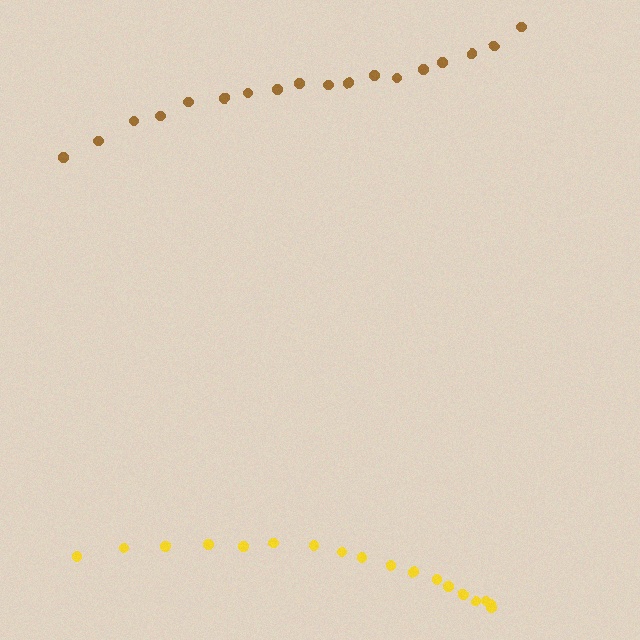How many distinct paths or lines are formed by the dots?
There are 2 distinct paths.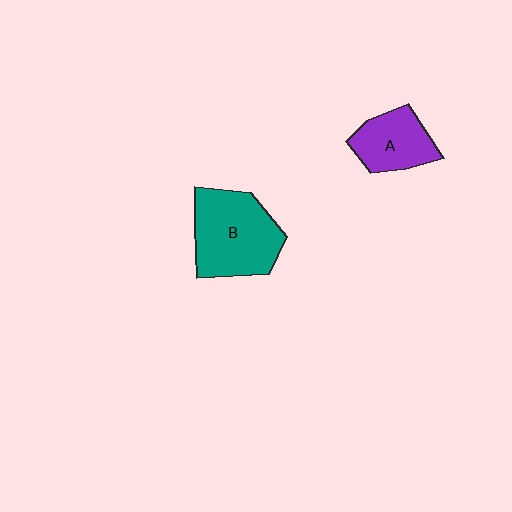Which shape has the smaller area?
Shape A (purple).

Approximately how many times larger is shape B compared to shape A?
Approximately 1.6 times.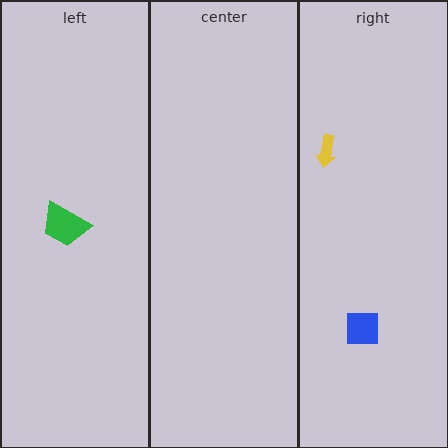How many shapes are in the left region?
1.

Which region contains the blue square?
The right region.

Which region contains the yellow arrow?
The right region.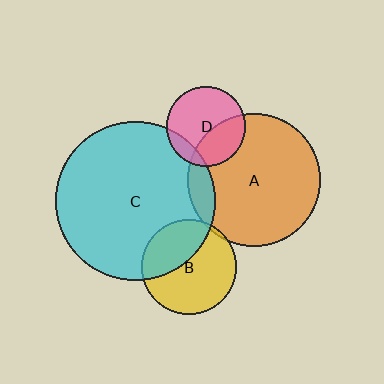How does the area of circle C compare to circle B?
Approximately 2.8 times.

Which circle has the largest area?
Circle C (cyan).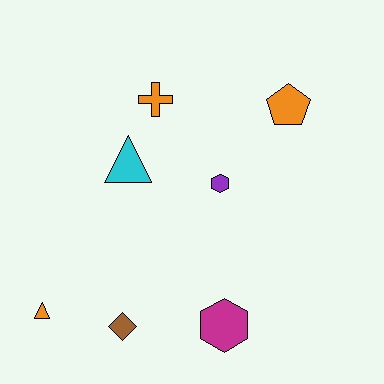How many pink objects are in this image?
There are no pink objects.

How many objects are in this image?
There are 7 objects.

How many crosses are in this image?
There is 1 cross.